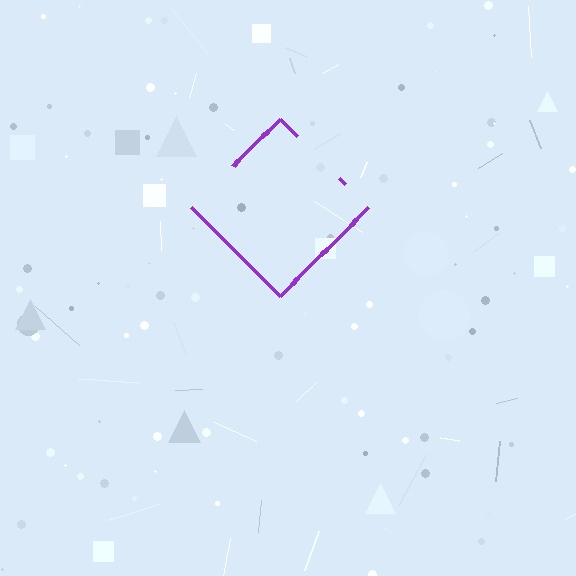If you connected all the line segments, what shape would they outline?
They would outline a diamond.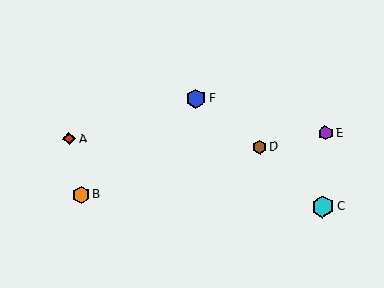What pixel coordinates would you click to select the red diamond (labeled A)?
Click at (69, 139) to select the red diamond A.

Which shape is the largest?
The cyan hexagon (labeled C) is the largest.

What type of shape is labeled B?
Shape B is an orange hexagon.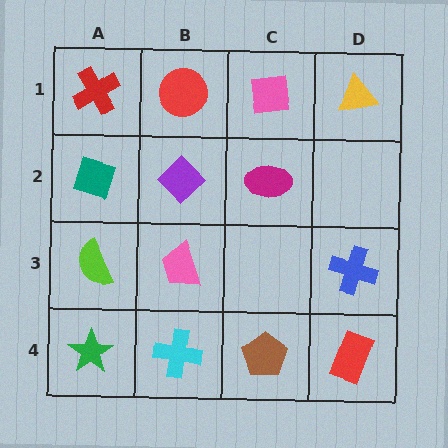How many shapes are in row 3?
3 shapes.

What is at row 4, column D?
A red rectangle.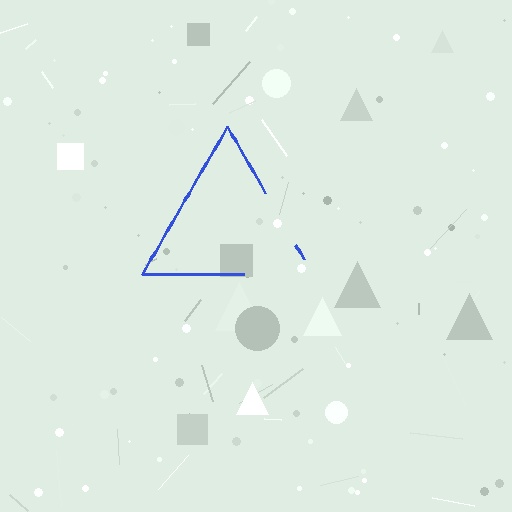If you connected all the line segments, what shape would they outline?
They would outline a triangle.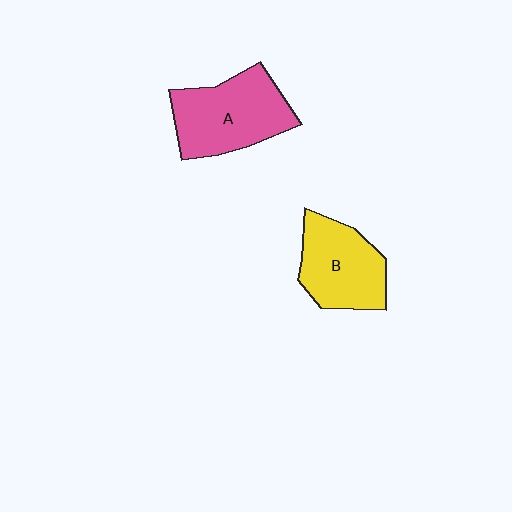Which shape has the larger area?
Shape A (pink).